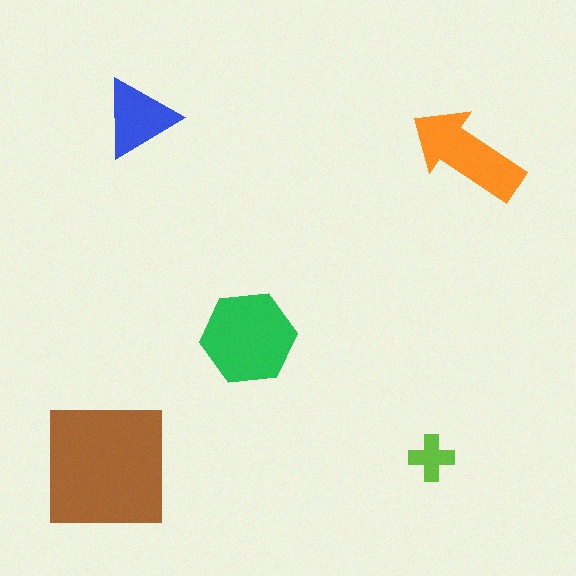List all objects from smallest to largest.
The lime cross, the blue triangle, the orange arrow, the green hexagon, the brown square.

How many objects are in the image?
There are 5 objects in the image.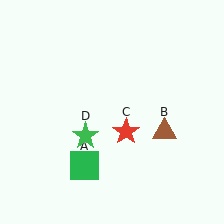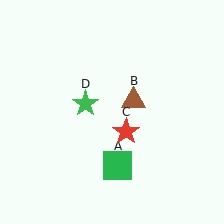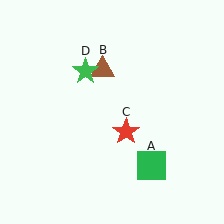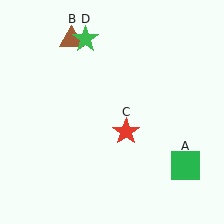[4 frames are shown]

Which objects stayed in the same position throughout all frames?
Red star (object C) remained stationary.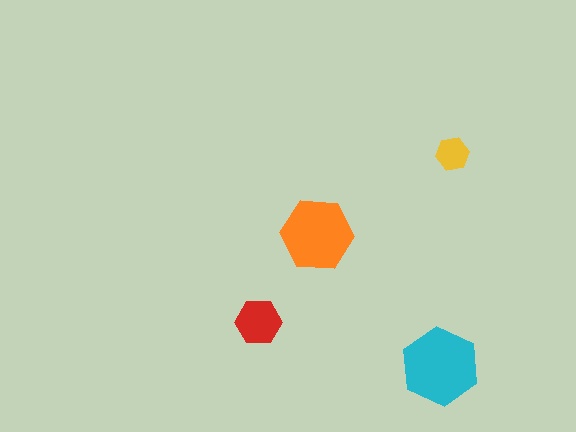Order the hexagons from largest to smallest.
the cyan one, the orange one, the red one, the yellow one.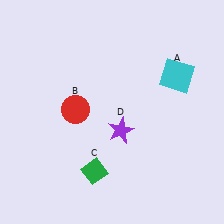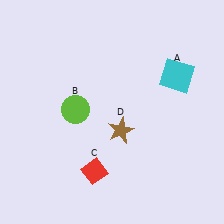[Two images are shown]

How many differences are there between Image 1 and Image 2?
There are 3 differences between the two images.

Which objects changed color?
B changed from red to lime. C changed from green to red. D changed from purple to brown.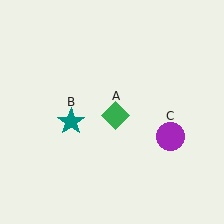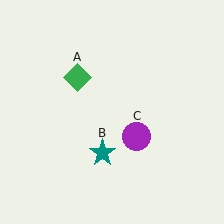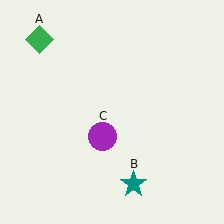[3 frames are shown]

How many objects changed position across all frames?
3 objects changed position: green diamond (object A), teal star (object B), purple circle (object C).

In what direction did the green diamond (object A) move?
The green diamond (object A) moved up and to the left.